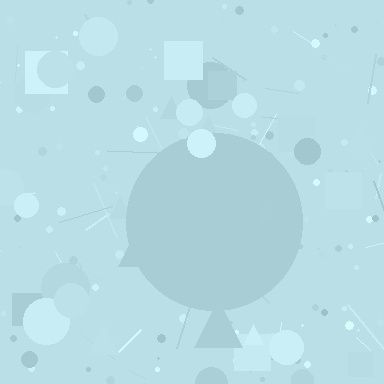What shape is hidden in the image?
A circle is hidden in the image.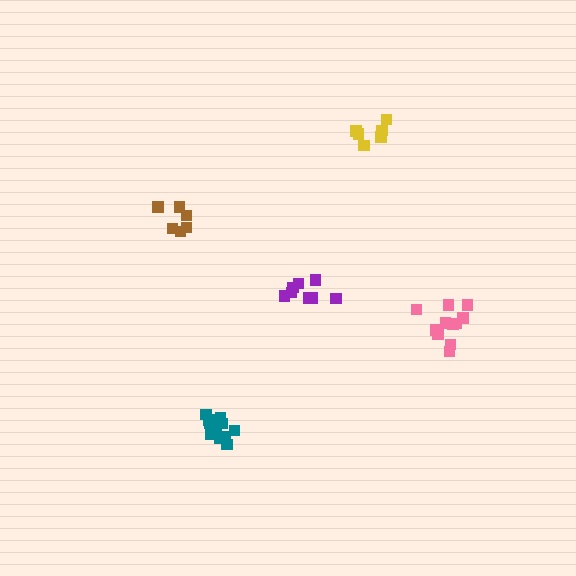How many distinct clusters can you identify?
There are 5 distinct clusters.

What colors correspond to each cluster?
The clusters are colored: brown, purple, yellow, teal, pink.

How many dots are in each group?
Group 1: 6 dots, Group 2: 8 dots, Group 3: 6 dots, Group 4: 11 dots, Group 5: 11 dots (42 total).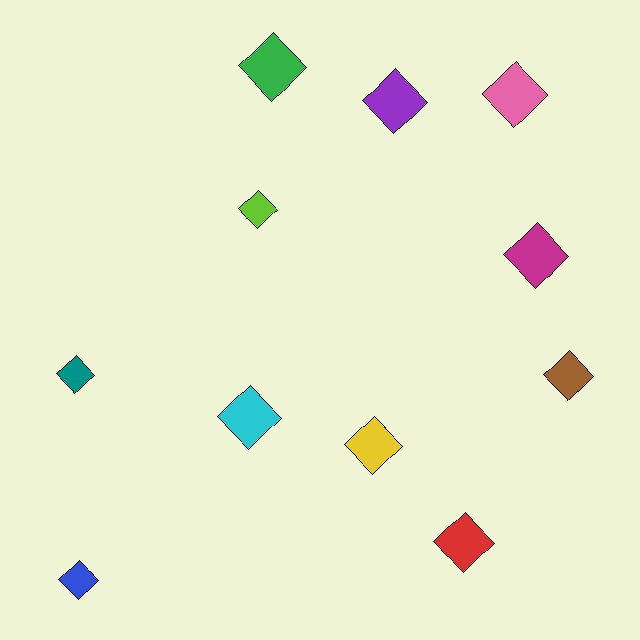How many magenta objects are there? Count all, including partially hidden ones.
There is 1 magenta object.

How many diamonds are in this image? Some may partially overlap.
There are 11 diamonds.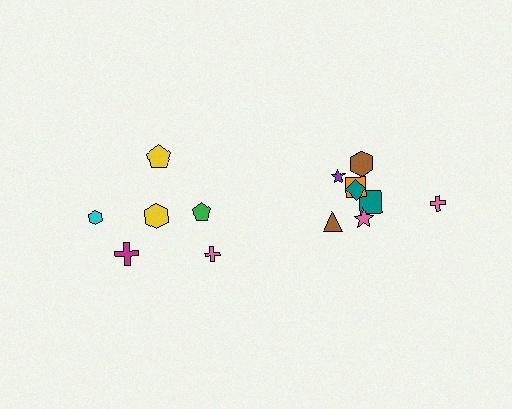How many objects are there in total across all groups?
There are 14 objects.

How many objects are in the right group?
There are 8 objects.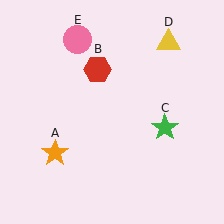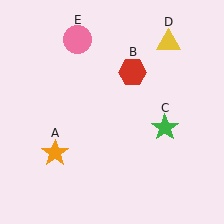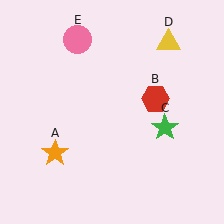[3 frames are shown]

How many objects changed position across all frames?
1 object changed position: red hexagon (object B).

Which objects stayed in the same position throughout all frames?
Orange star (object A) and green star (object C) and yellow triangle (object D) and pink circle (object E) remained stationary.